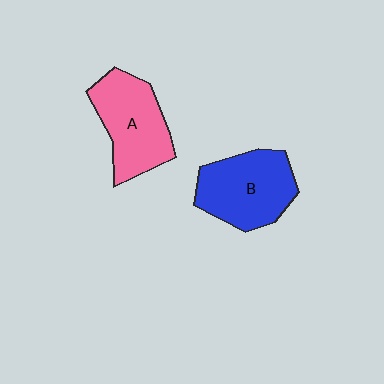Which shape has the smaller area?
Shape A (pink).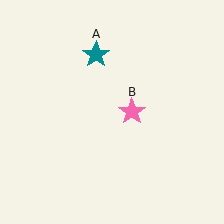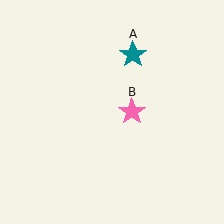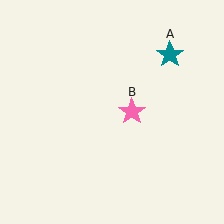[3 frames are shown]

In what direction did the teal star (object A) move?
The teal star (object A) moved right.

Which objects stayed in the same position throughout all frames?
Pink star (object B) remained stationary.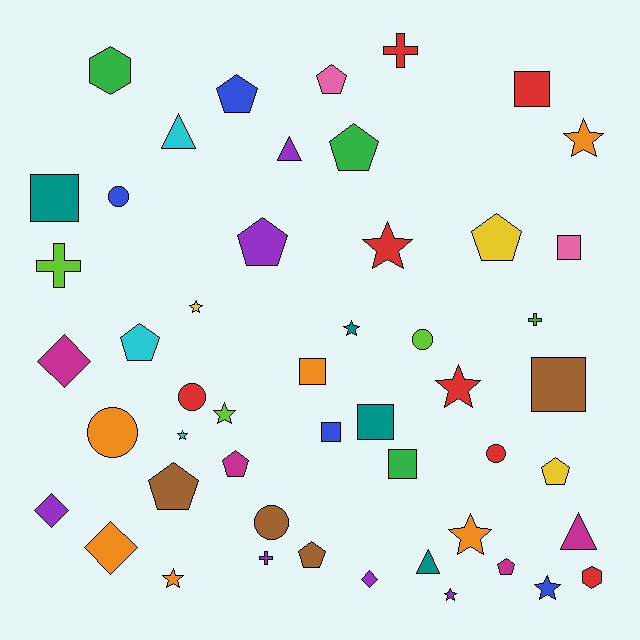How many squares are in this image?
There are 8 squares.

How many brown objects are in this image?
There are 4 brown objects.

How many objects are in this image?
There are 50 objects.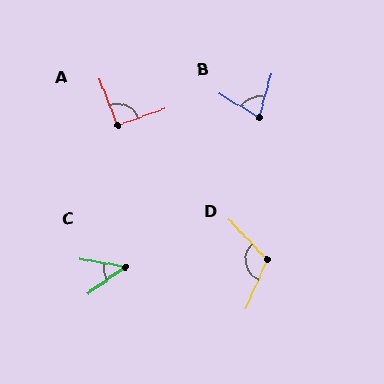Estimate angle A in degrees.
Approximately 91 degrees.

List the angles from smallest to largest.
C (45°), B (75°), A (91°), D (113°).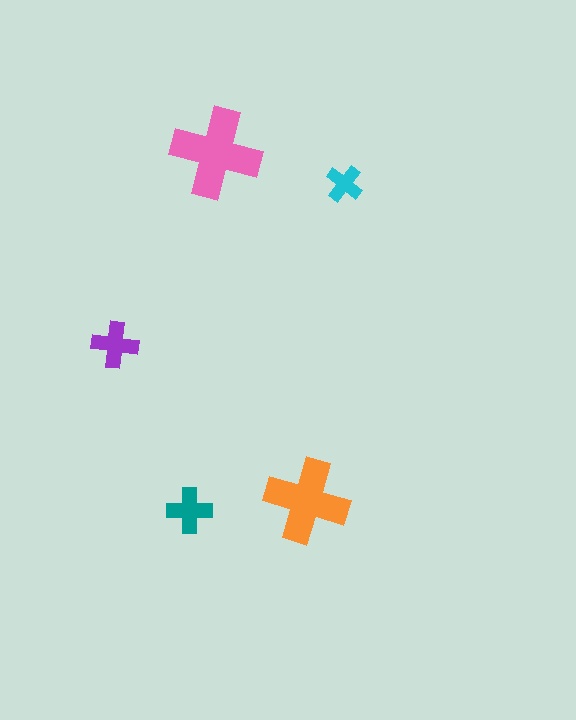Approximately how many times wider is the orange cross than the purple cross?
About 2 times wider.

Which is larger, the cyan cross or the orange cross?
The orange one.